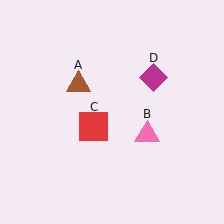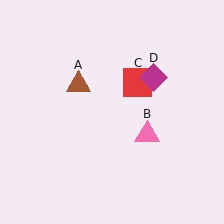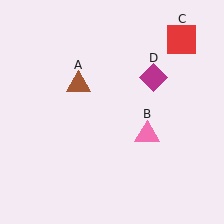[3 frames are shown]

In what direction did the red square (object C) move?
The red square (object C) moved up and to the right.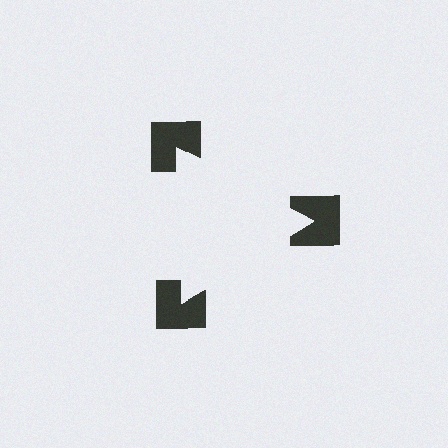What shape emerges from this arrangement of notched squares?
An illusory triangle — its edges are inferred from the aligned wedge cuts in the notched squares, not physically drawn.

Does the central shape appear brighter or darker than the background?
It typically appears slightly brighter than the background, even though no actual brightness change is drawn.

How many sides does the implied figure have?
3 sides.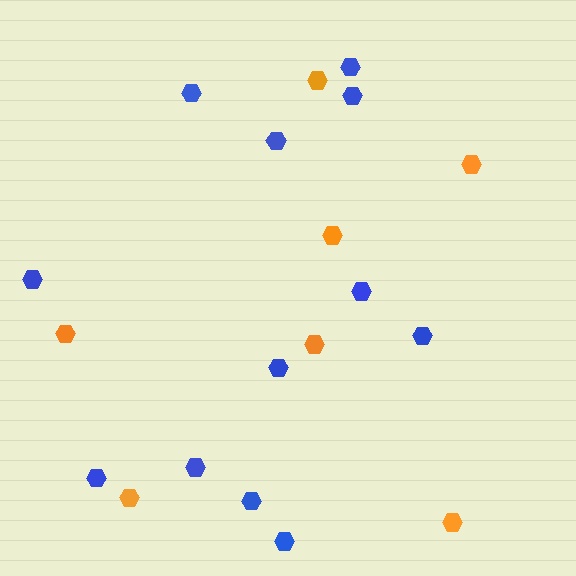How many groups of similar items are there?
There are 2 groups: one group of orange hexagons (7) and one group of blue hexagons (12).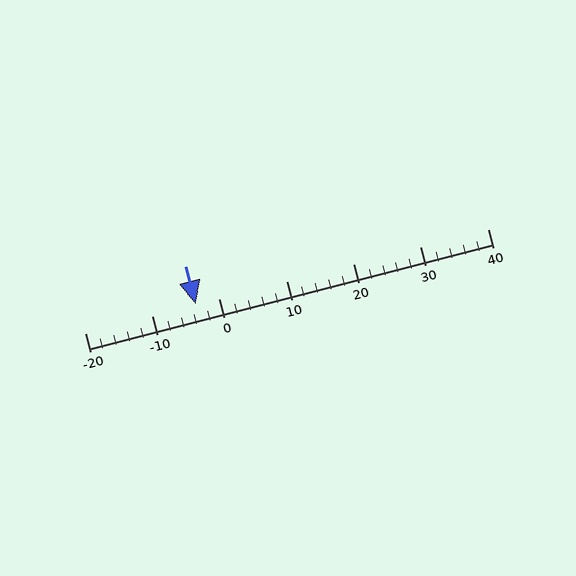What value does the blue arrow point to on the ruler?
The blue arrow points to approximately -4.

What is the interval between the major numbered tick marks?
The major tick marks are spaced 10 units apart.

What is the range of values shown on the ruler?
The ruler shows values from -20 to 40.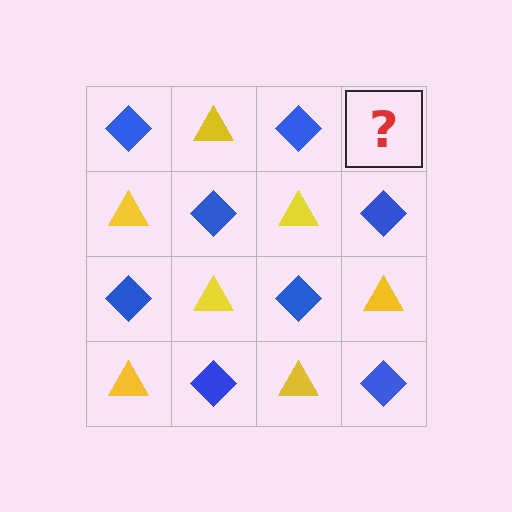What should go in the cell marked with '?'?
The missing cell should contain a yellow triangle.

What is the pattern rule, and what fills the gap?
The rule is that it alternates blue diamond and yellow triangle in a checkerboard pattern. The gap should be filled with a yellow triangle.